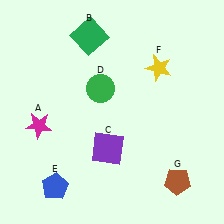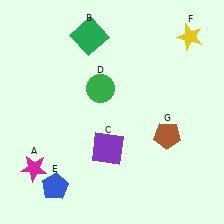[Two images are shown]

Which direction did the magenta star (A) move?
The magenta star (A) moved down.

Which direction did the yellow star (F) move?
The yellow star (F) moved right.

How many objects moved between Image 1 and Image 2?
3 objects moved between the two images.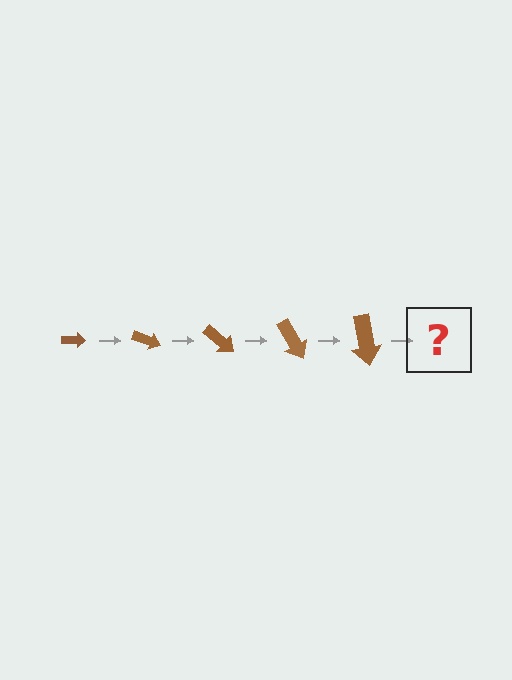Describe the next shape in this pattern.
It should be an arrow, larger than the previous one and rotated 100 degrees from the start.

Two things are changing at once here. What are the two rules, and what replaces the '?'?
The two rules are that the arrow grows larger each step and it rotates 20 degrees each step. The '?' should be an arrow, larger than the previous one and rotated 100 degrees from the start.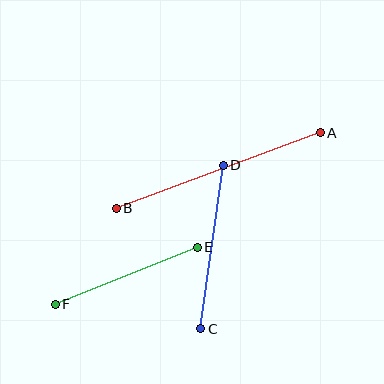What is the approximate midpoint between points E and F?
The midpoint is at approximately (126, 276) pixels.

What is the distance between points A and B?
The distance is approximately 217 pixels.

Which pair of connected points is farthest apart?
Points A and B are farthest apart.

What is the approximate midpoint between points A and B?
The midpoint is at approximately (218, 171) pixels.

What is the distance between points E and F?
The distance is approximately 153 pixels.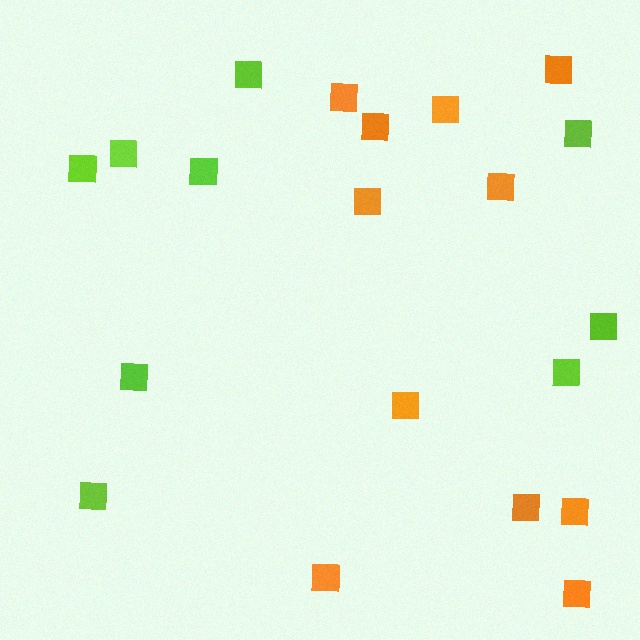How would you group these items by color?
There are 2 groups: one group of orange squares (11) and one group of lime squares (9).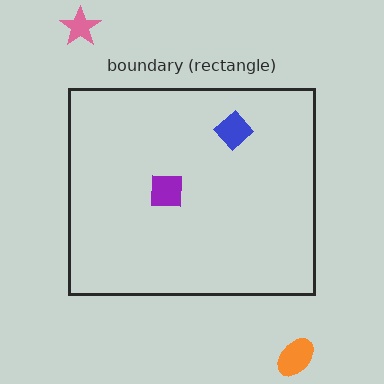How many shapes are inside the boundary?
2 inside, 2 outside.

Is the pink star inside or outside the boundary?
Outside.